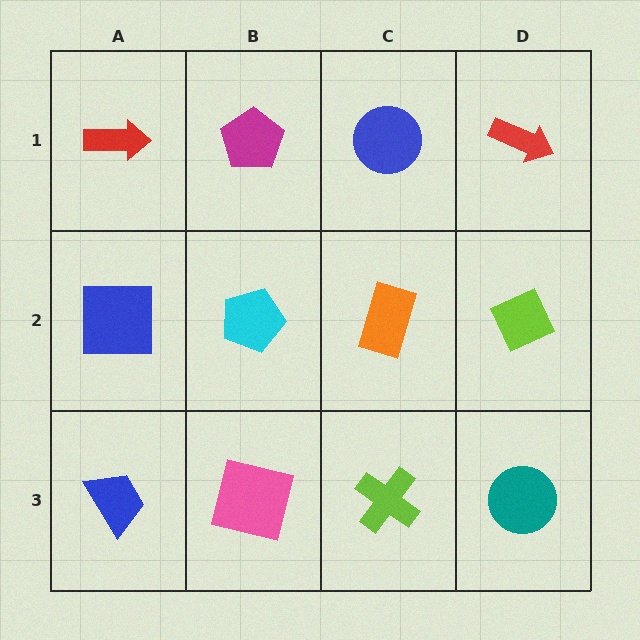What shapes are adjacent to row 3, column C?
An orange rectangle (row 2, column C), a pink square (row 3, column B), a teal circle (row 3, column D).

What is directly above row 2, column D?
A red arrow.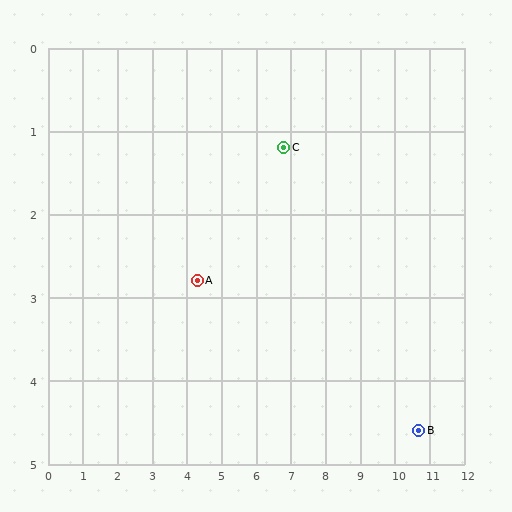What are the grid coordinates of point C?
Point C is at approximately (6.8, 1.2).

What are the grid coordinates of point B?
Point B is at approximately (10.7, 4.6).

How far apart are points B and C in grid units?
Points B and C are about 5.2 grid units apart.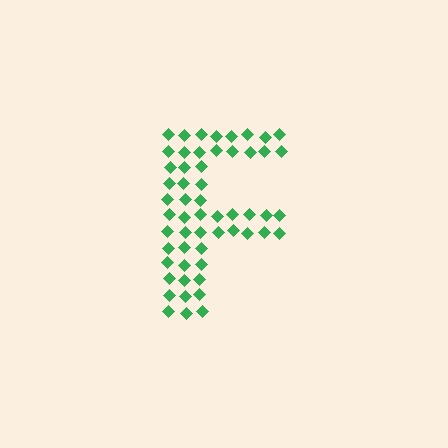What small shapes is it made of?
It is made of small diamonds.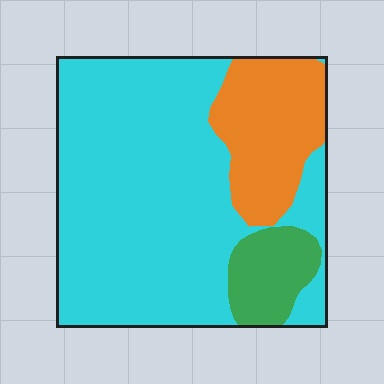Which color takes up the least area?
Green, at roughly 10%.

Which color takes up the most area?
Cyan, at roughly 70%.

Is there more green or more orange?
Orange.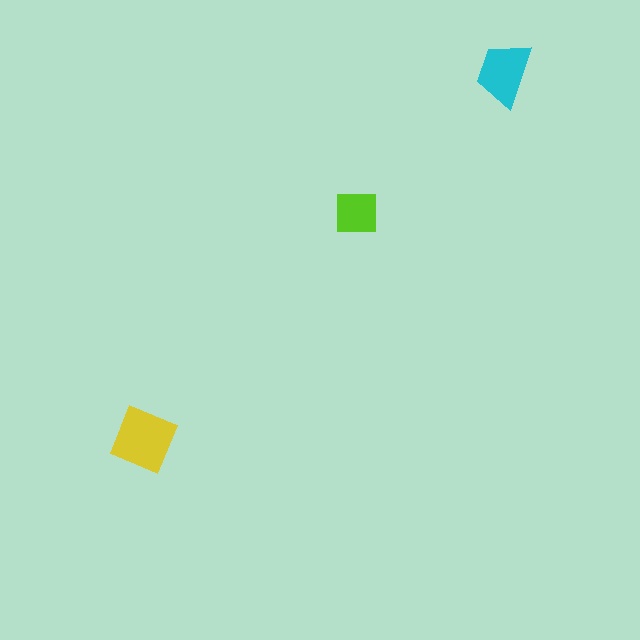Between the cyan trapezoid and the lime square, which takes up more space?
The cyan trapezoid.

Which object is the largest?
The yellow diamond.